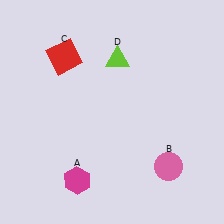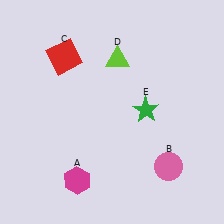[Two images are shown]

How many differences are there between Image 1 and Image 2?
There is 1 difference between the two images.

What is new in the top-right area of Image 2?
A green star (E) was added in the top-right area of Image 2.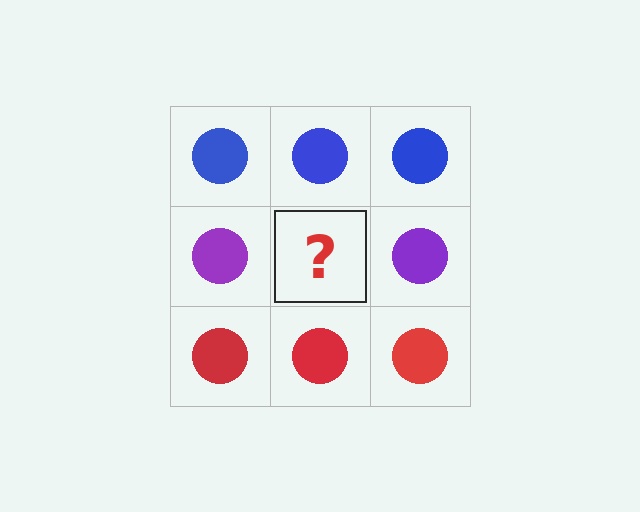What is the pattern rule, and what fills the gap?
The rule is that each row has a consistent color. The gap should be filled with a purple circle.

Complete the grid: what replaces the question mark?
The question mark should be replaced with a purple circle.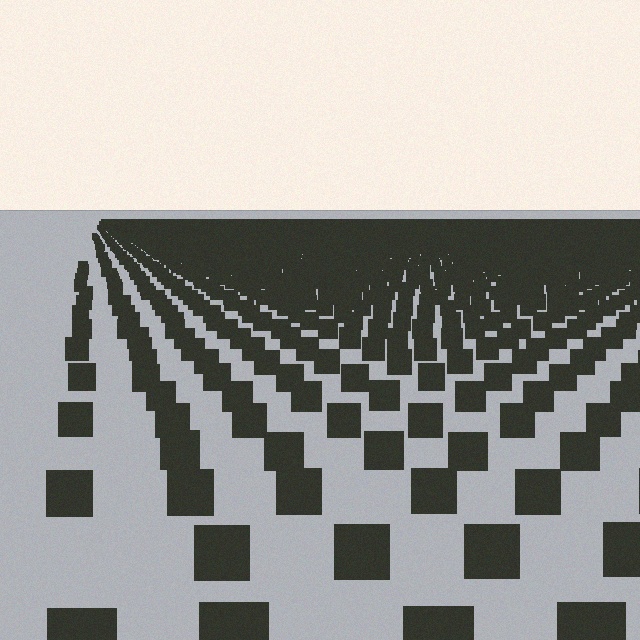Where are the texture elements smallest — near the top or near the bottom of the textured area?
Near the top.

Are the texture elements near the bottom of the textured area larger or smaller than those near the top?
Larger. Near the bottom, elements are closer to the viewer and appear at a bigger on-screen size.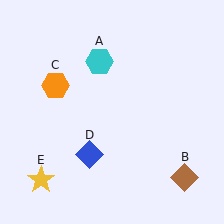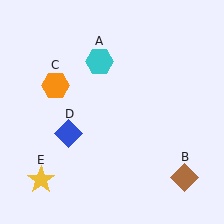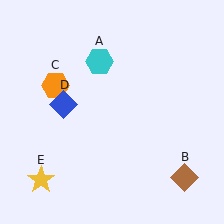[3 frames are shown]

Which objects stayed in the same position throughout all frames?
Cyan hexagon (object A) and brown diamond (object B) and orange hexagon (object C) and yellow star (object E) remained stationary.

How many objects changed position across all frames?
1 object changed position: blue diamond (object D).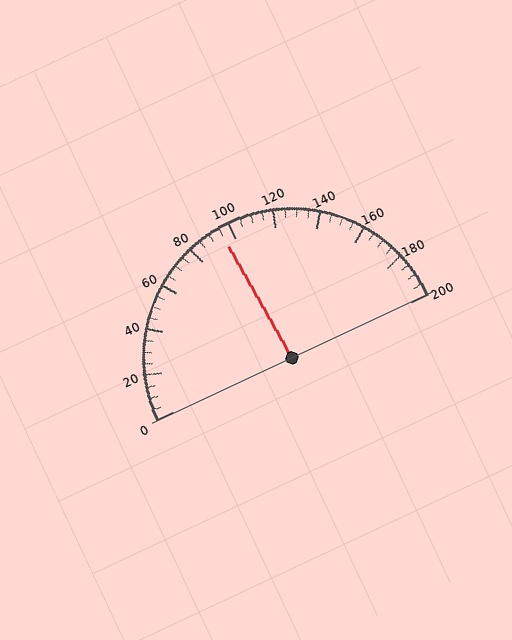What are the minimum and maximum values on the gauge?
The gauge ranges from 0 to 200.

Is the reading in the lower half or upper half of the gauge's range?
The reading is in the lower half of the range (0 to 200).